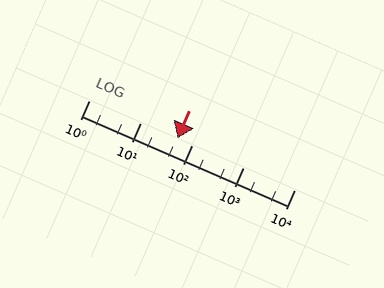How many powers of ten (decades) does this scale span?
The scale spans 4 decades, from 1 to 10000.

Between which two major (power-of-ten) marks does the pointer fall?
The pointer is between 10 and 100.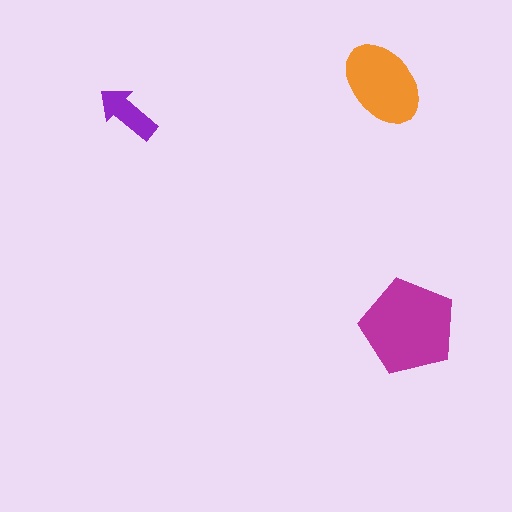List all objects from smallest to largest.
The purple arrow, the orange ellipse, the magenta pentagon.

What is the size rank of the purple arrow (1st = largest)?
3rd.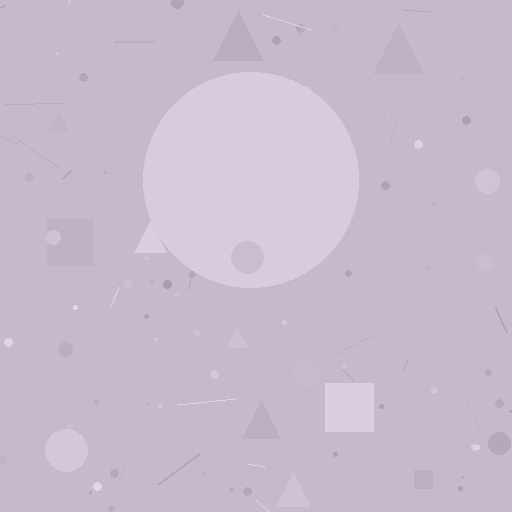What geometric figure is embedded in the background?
A circle is embedded in the background.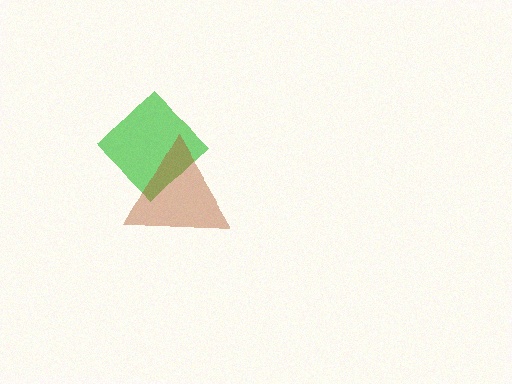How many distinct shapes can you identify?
There are 2 distinct shapes: a green diamond, a brown triangle.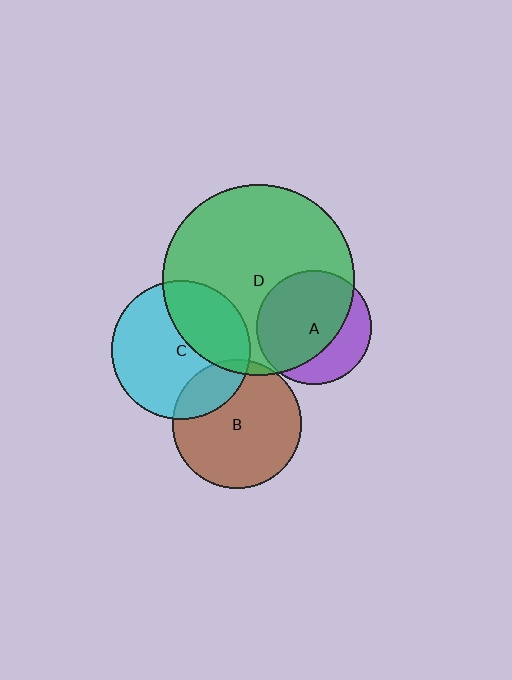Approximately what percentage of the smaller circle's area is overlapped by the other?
Approximately 5%.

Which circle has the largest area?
Circle D (green).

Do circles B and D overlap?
Yes.